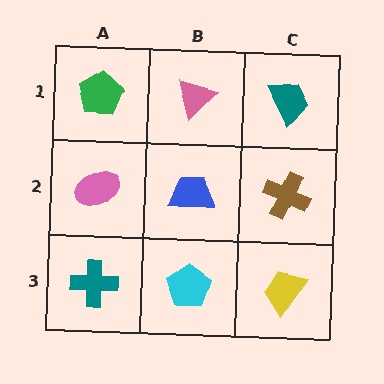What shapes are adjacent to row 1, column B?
A blue trapezoid (row 2, column B), a green pentagon (row 1, column A), a teal trapezoid (row 1, column C).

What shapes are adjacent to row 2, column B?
A pink triangle (row 1, column B), a cyan pentagon (row 3, column B), a pink ellipse (row 2, column A), a brown cross (row 2, column C).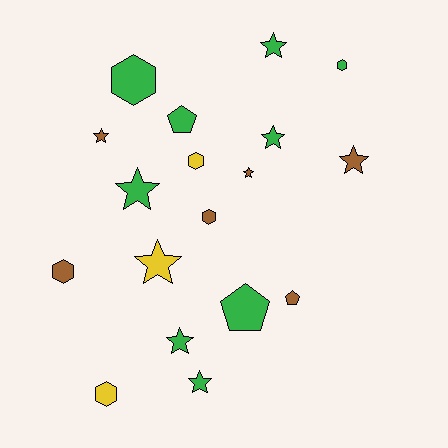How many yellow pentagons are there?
There are no yellow pentagons.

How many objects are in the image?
There are 18 objects.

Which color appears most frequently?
Green, with 9 objects.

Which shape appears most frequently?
Star, with 9 objects.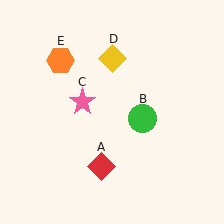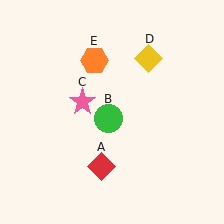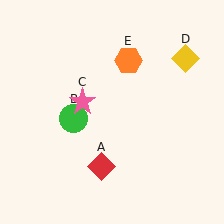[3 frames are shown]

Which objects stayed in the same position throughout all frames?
Red diamond (object A) and pink star (object C) remained stationary.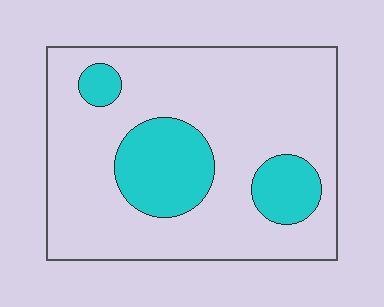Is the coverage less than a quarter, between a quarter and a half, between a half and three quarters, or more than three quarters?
Less than a quarter.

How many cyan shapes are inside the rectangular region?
3.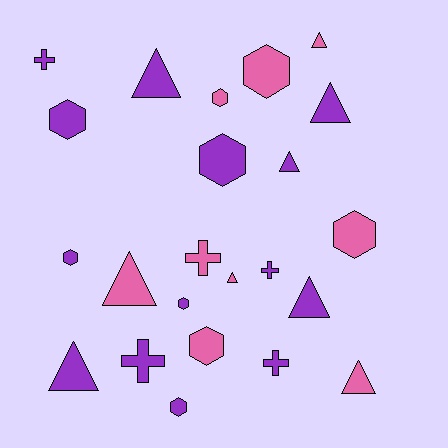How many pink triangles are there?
There are 4 pink triangles.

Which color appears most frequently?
Purple, with 14 objects.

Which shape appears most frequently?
Triangle, with 9 objects.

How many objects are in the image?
There are 23 objects.